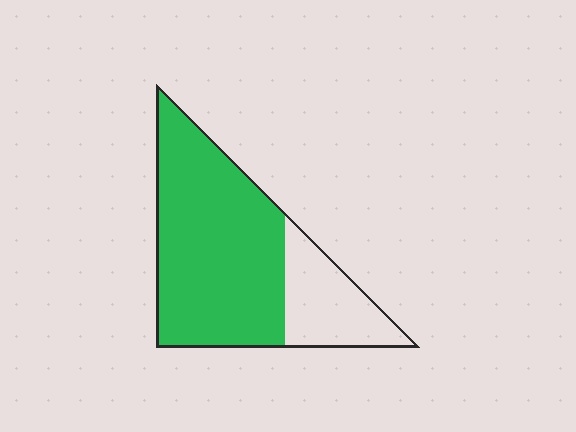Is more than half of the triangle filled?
Yes.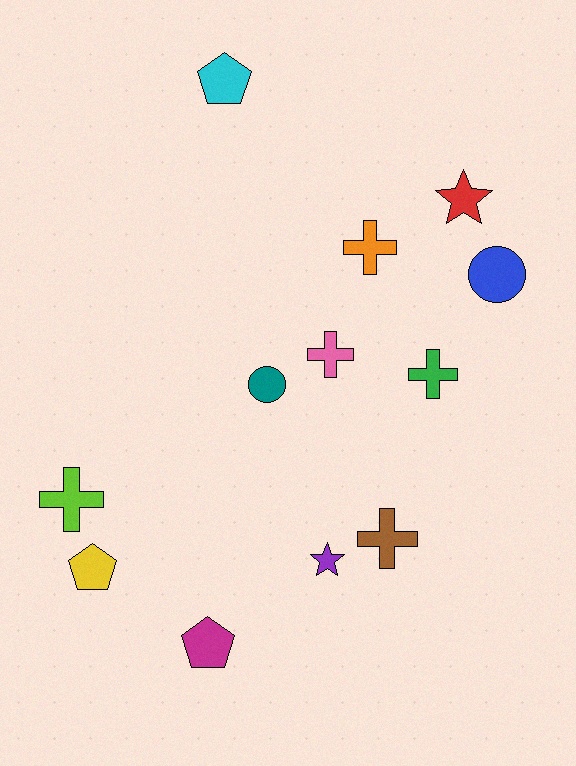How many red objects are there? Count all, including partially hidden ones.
There is 1 red object.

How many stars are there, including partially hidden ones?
There are 2 stars.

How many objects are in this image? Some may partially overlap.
There are 12 objects.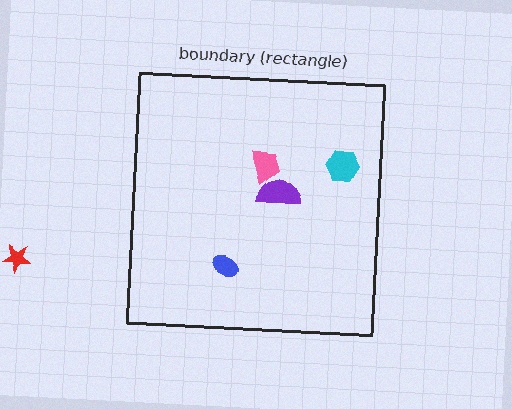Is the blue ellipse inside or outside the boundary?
Inside.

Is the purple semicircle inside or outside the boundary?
Inside.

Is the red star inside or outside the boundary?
Outside.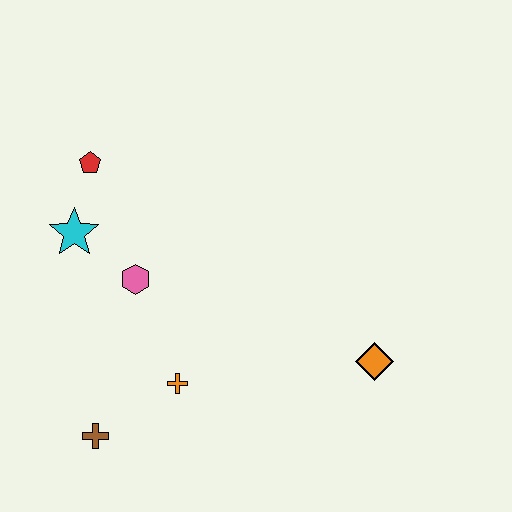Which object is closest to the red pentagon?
The cyan star is closest to the red pentagon.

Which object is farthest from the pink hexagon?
The orange diamond is farthest from the pink hexagon.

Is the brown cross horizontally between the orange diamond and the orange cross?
No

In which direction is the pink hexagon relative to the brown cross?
The pink hexagon is above the brown cross.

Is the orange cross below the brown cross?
No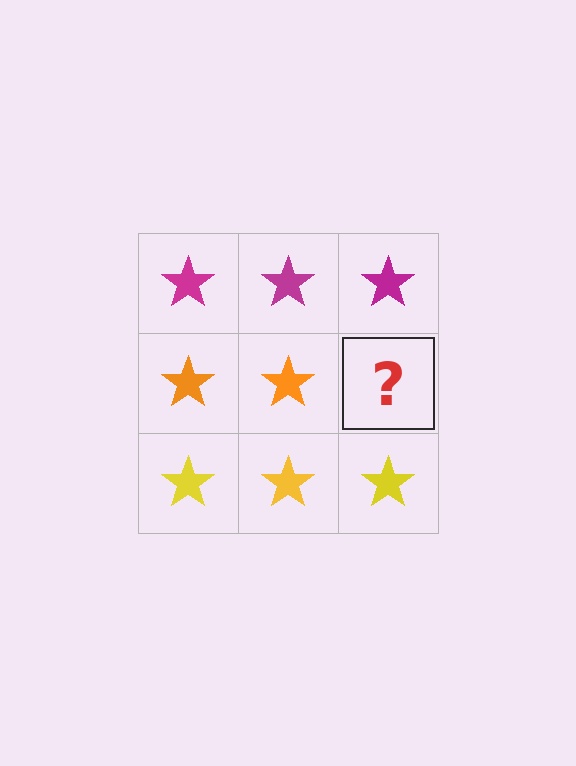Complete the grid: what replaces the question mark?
The question mark should be replaced with an orange star.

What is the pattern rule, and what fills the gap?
The rule is that each row has a consistent color. The gap should be filled with an orange star.